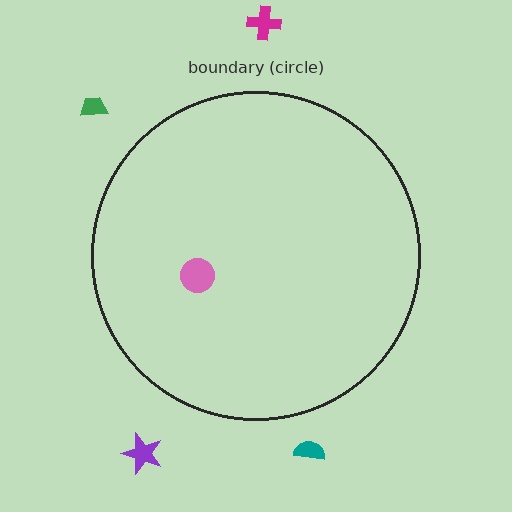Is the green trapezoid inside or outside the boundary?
Outside.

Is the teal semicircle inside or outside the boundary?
Outside.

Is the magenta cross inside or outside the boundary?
Outside.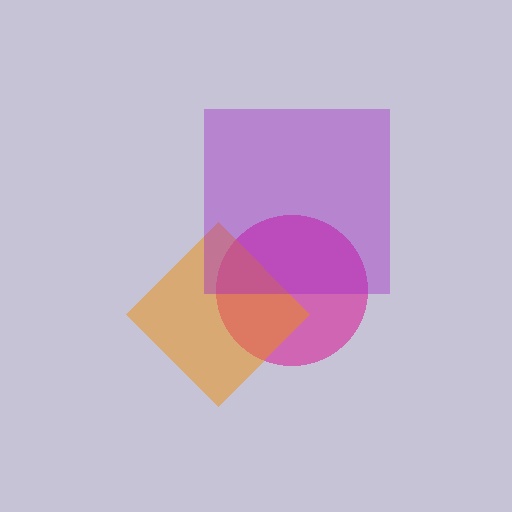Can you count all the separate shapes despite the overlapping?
Yes, there are 3 separate shapes.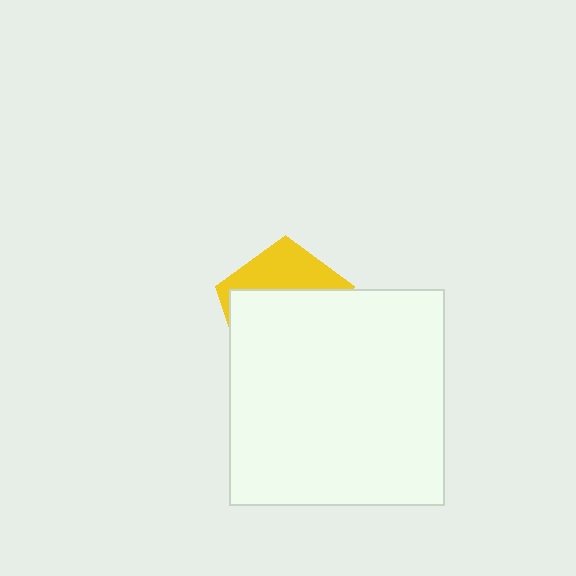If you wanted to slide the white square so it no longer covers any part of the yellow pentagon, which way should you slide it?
Slide it down — that is the most direct way to separate the two shapes.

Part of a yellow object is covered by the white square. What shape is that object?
It is a pentagon.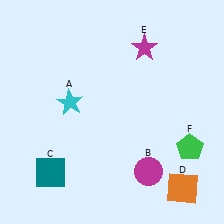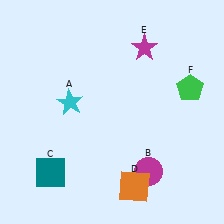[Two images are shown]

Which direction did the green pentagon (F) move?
The green pentagon (F) moved up.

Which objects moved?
The objects that moved are: the orange square (D), the green pentagon (F).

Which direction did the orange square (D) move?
The orange square (D) moved left.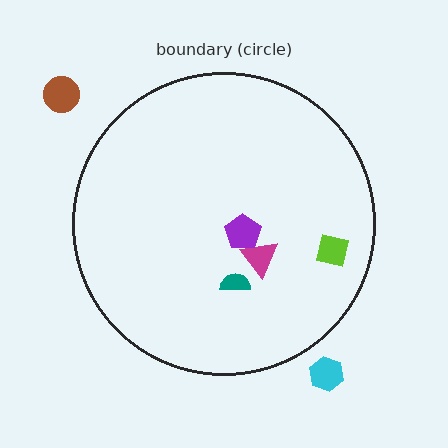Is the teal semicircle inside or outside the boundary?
Inside.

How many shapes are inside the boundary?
4 inside, 2 outside.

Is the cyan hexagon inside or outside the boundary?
Outside.